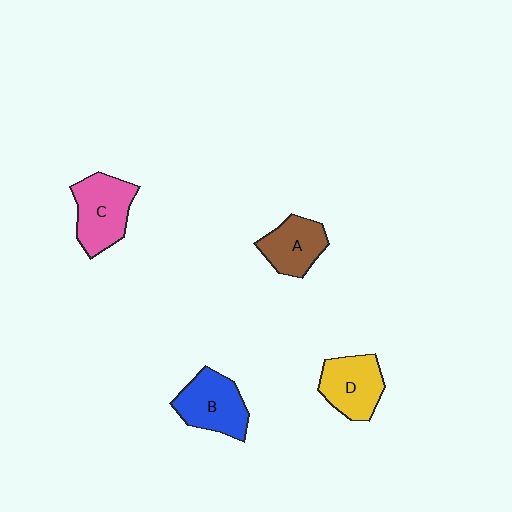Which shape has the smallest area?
Shape A (brown).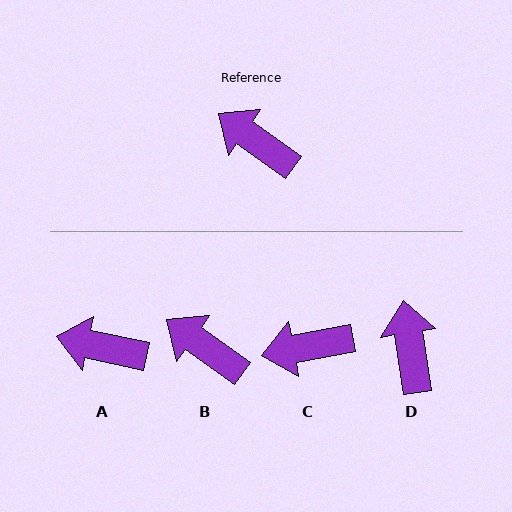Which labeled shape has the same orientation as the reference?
B.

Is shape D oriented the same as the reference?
No, it is off by about 46 degrees.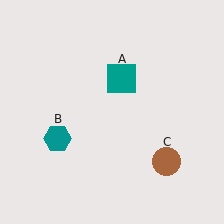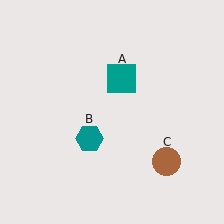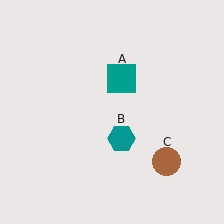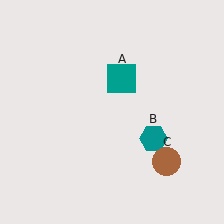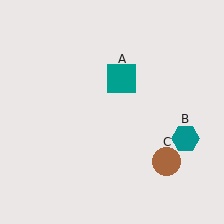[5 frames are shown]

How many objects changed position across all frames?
1 object changed position: teal hexagon (object B).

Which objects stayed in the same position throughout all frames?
Teal square (object A) and brown circle (object C) remained stationary.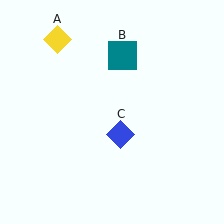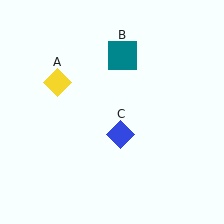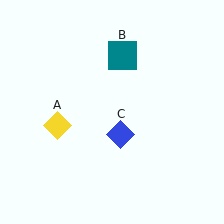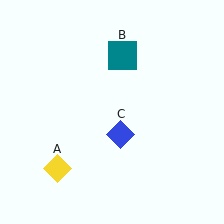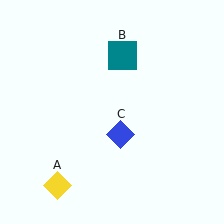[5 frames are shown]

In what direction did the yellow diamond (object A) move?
The yellow diamond (object A) moved down.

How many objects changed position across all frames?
1 object changed position: yellow diamond (object A).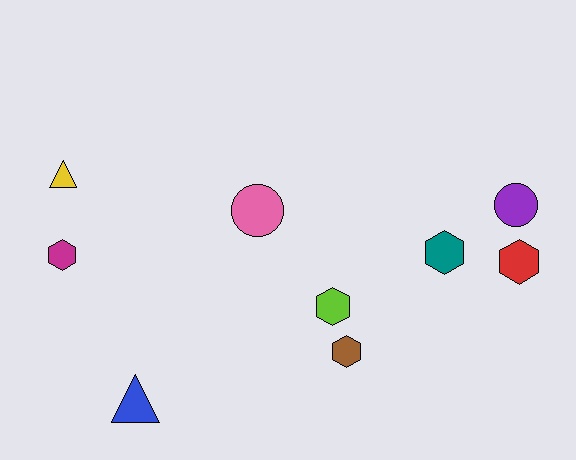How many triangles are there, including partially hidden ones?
There are 2 triangles.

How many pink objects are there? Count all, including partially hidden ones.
There is 1 pink object.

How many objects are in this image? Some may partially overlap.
There are 9 objects.